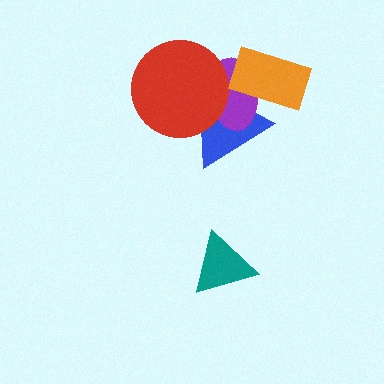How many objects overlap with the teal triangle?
0 objects overlap with the teal triangle.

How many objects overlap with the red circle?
2 objects overlap with the red circle.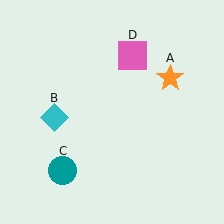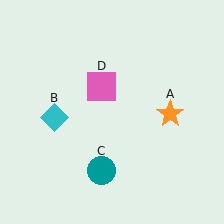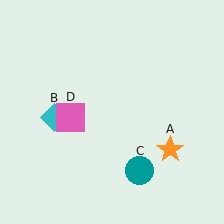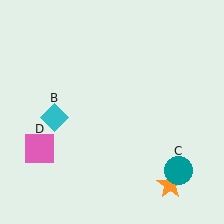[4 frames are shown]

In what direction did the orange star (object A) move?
The orange star (object A) moved down.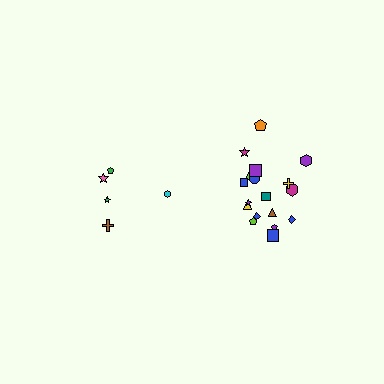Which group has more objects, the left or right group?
The right group.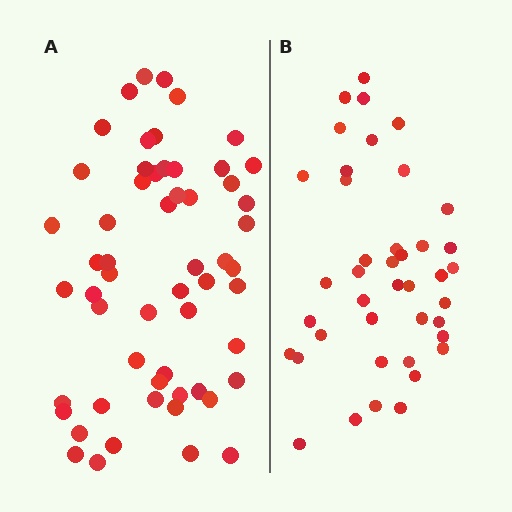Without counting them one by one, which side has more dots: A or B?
Region A (the left region) has more dots.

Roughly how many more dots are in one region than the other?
Region A has approximately 15 more dots than region B.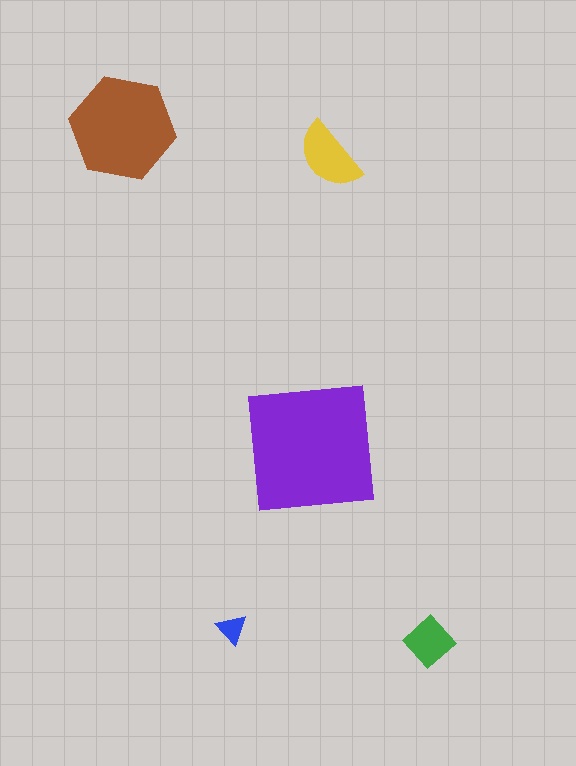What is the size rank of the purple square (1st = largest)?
1st.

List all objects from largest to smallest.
The purple square, the brown hexagon, the yellow semicircle, the green diamond, the blue triangle.